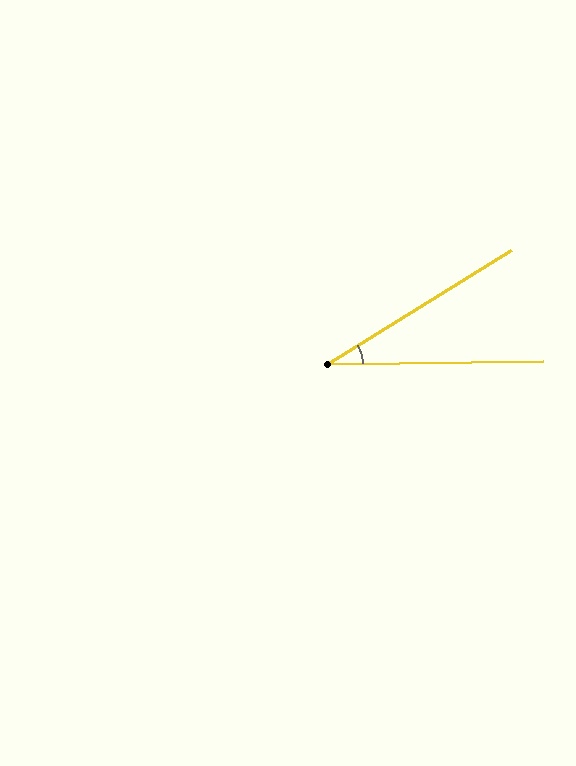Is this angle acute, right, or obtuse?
It is acute.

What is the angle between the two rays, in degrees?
Approximately 31 degrees.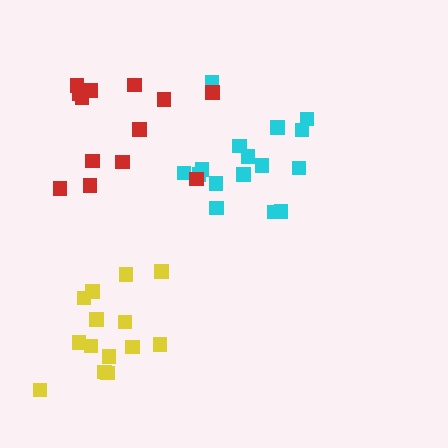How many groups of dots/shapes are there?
There are 3 groups.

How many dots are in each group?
Group 1: 16 dots, Group 2: 14 dots, Group 3: 13 dots (43 total).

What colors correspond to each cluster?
The clusters are colored: cyan, yellow, red.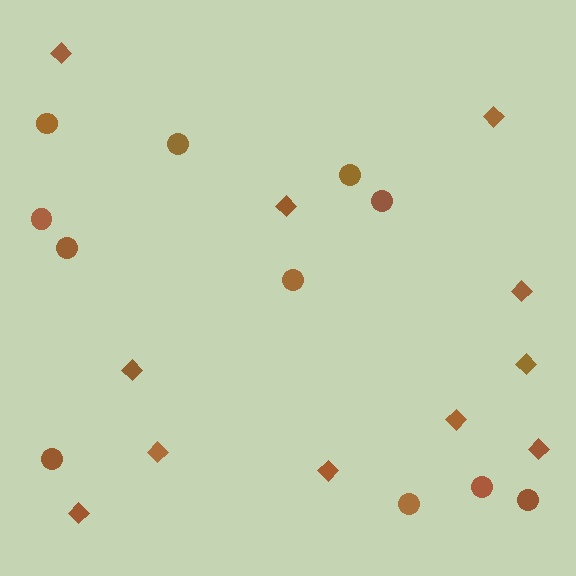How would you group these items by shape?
There are 2 groups: one group of diamonds (11) and one group of circles (11).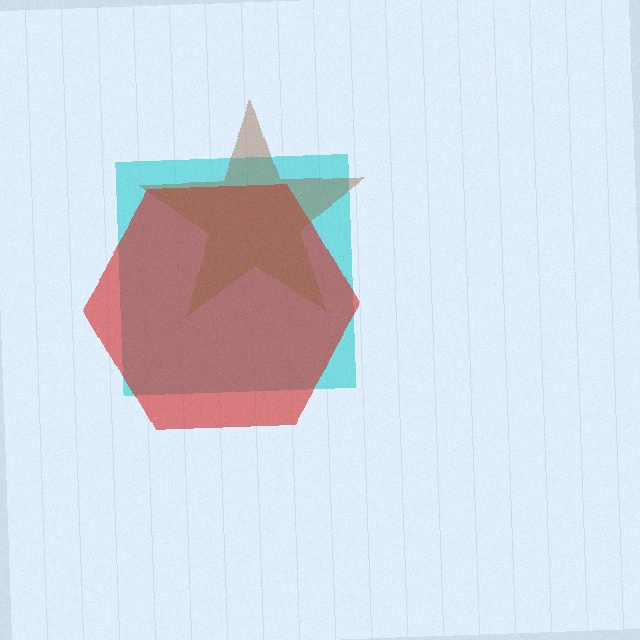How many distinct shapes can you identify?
There are 3 distinct shapes: a cyan square, a red hexagon, a brown star.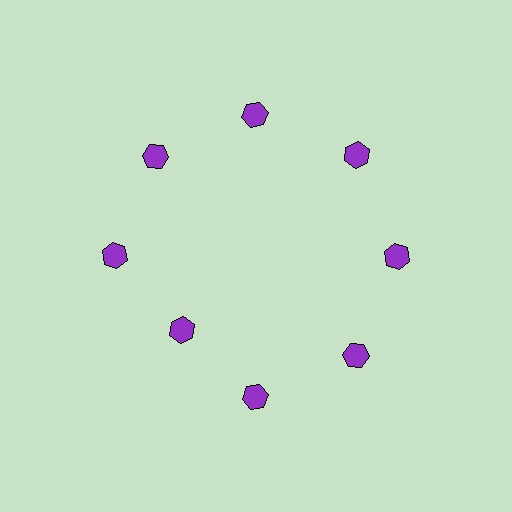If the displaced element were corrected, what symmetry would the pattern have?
It would have 8-fold rotational symmetry — the pattern would map onto itself every 45 degrees.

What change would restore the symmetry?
The symmetry would be restored by moving it outward, back onto the ring so that all 8 hexagons sit at equal angles and equal distance from the center.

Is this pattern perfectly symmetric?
No. The 8 purple hexagons are arranged in a ring, but one element near the 8 o'clock position is pulled inward toward the center, breaking the 8-fold rotational symmetry.